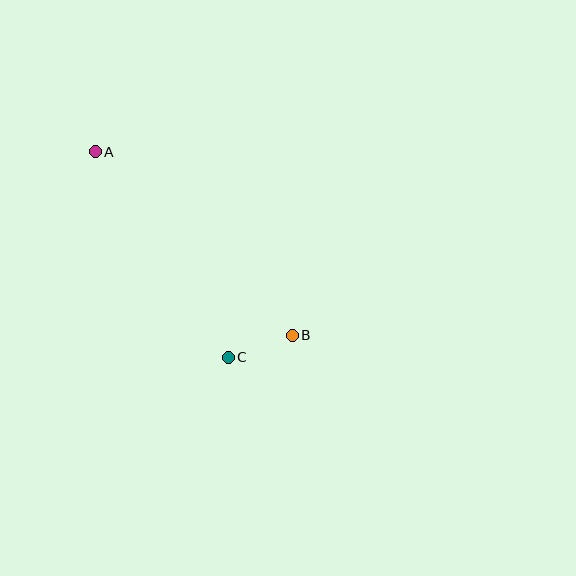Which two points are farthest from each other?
Points A and B are farthest from each other.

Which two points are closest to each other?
Points B and C are closest to each other.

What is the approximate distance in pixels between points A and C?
The distance between A and C is approximately 245 pixels.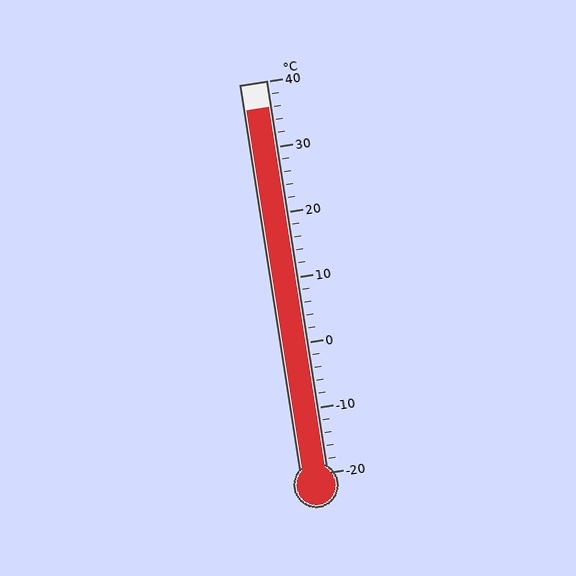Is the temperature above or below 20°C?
The temperature is above 20°C.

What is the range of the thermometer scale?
The thermometer scale ranges from -20°C to 40°C.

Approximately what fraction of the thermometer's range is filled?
The thermometer is filled to approximately 95% of its range.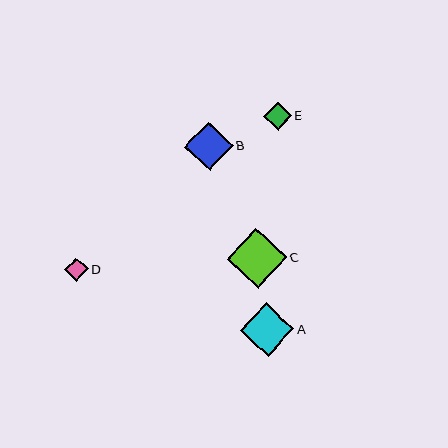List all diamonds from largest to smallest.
From largest to smallest: C, A, B, E, D.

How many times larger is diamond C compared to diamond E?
Diamond C is approximately 2.2 times the size of diamond E.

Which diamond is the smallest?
Diamond D is the smallest with a size of approximately 23 pixels.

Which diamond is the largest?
Diamond C is the largest with a size of approximately 60 pixels.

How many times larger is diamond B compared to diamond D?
Diamond B is approximately 2.1 times the size of diamond D.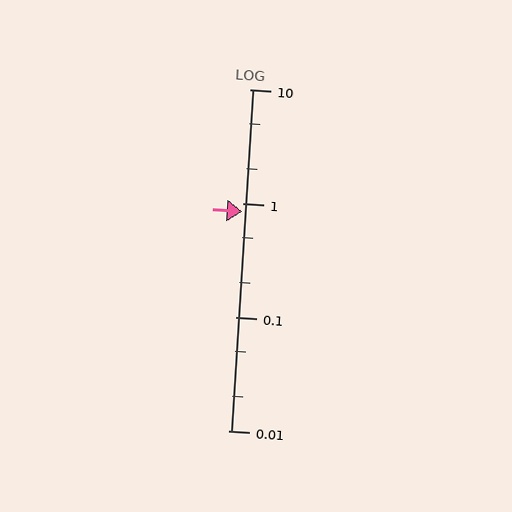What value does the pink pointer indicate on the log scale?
The pointer indicates approximately 0.85.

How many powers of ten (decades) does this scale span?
The scale spans 3 decades, from 0.01 to 10.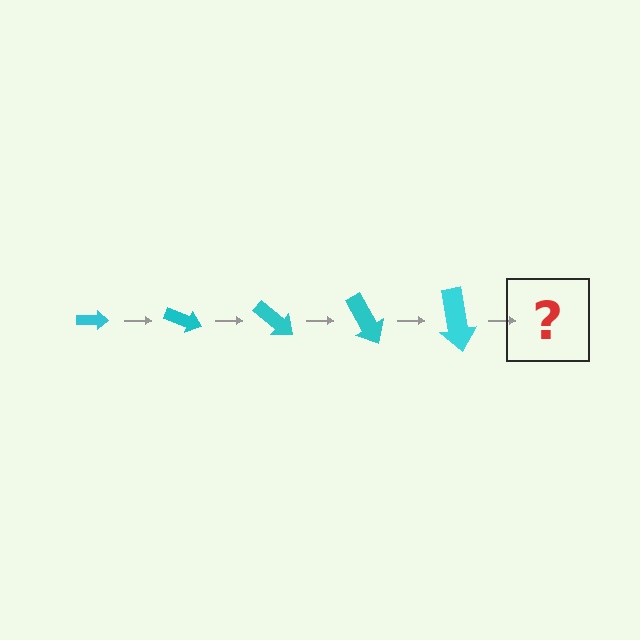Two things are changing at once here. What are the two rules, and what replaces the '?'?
The two rules are that the arrow grows larger each step and it rotates 20 degrees each step. The '?' should be an arrow, larger than the previous one and rotated 100 degrees from the start.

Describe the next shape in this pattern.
It should be an arrow, larger than the previous one and rotated 100 degrees from the start.